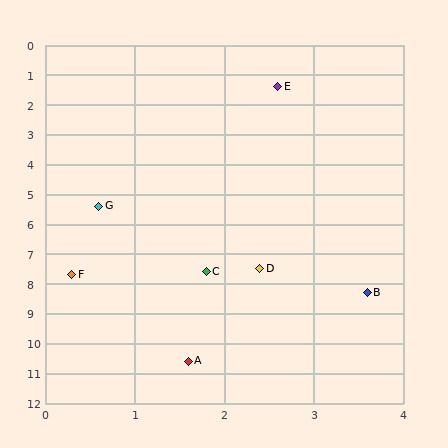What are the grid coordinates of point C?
Point C is at approximately (1.8, 7.6).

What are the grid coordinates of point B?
Point B is at approximately (3.6, 8.3).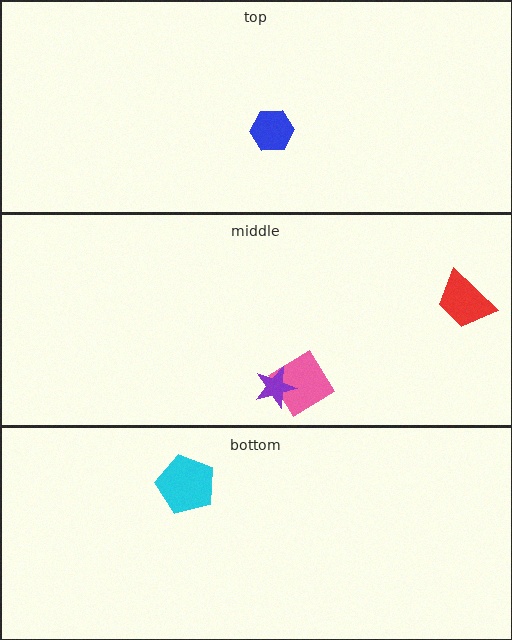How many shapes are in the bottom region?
1.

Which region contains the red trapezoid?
The middle region.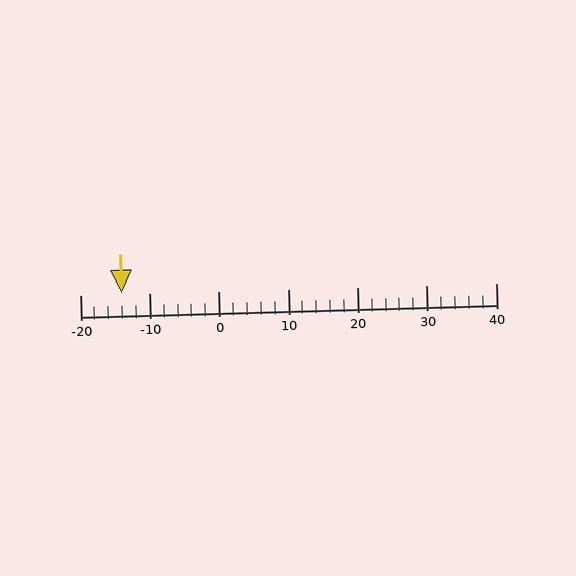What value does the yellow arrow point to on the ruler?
The yellow arrow points to approximately -14.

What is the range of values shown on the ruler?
The ruler shows values from -20 to 40.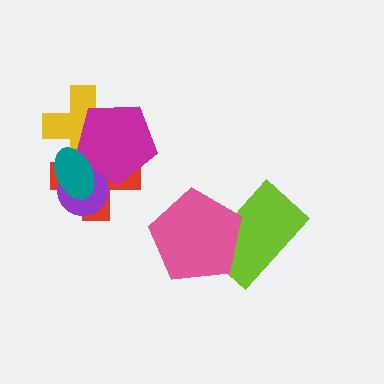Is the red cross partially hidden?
Yes, it is partially covered by another shape.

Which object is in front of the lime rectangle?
The pink pentagon is in front of the lime rectangle.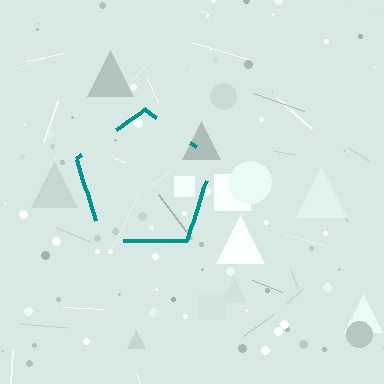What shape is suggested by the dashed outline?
The dashed outline suggests a pentagon.